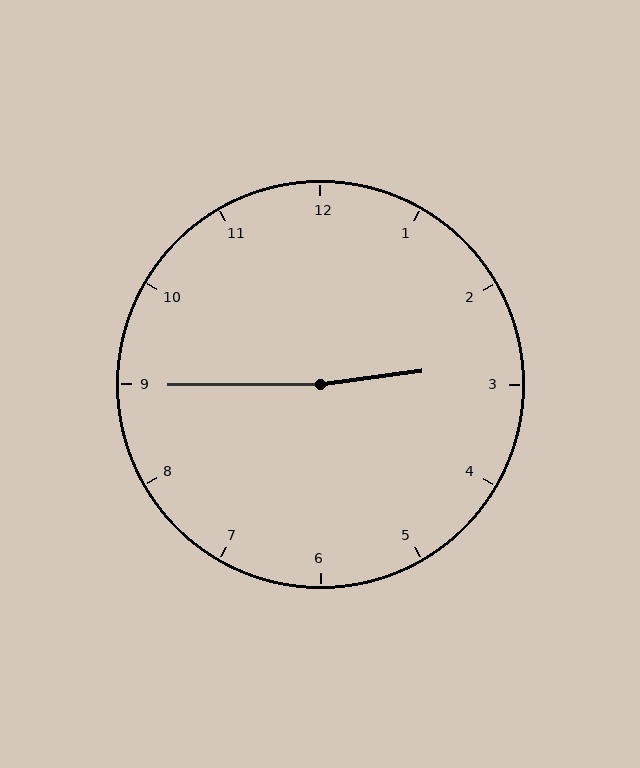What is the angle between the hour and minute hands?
Approximately 172 degrees.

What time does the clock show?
2:45.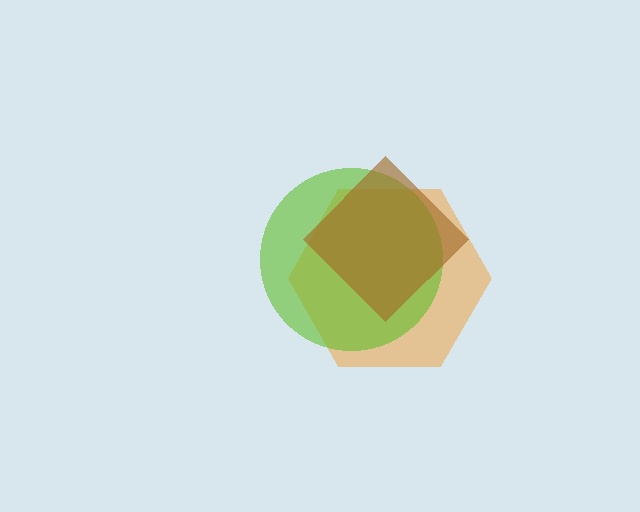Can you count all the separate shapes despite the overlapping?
Yes, there are 3 separate shapes.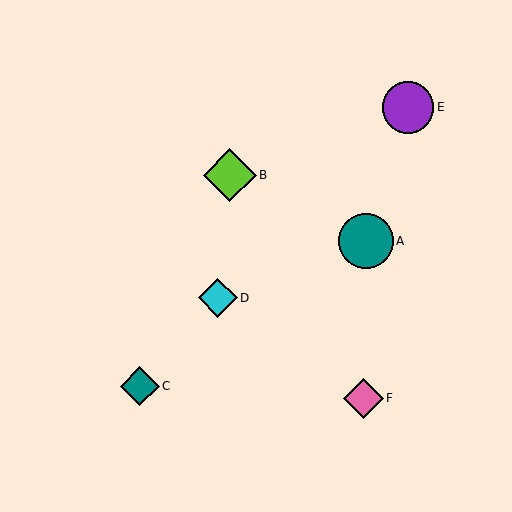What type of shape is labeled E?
Shape E is a purple circle.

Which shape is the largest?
The teal circle (labeled A) is the largest.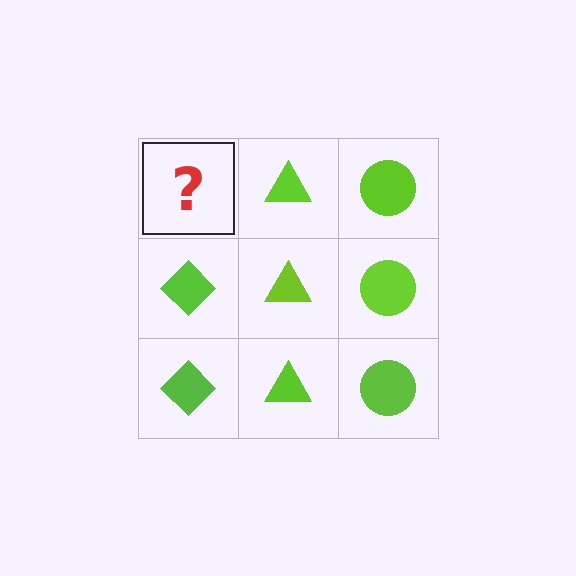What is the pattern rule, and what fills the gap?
The rule is that each column has a consistent shape. The gap should be filled with a lime diamond.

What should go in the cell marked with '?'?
The missing cell should contain a lime diamond.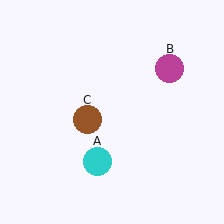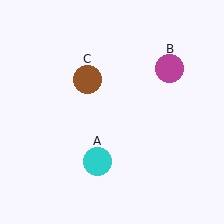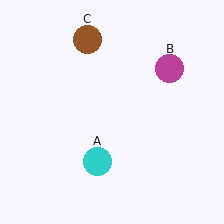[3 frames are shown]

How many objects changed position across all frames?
1 object changed position: brown circle (object C).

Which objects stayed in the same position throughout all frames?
Cyan circle (object A) and magenta circle (object B) remained stationary.